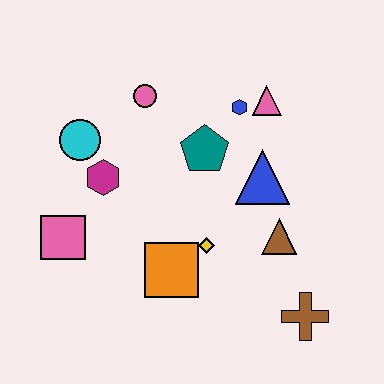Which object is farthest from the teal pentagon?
The brown cross is farthest from the teal pentagon.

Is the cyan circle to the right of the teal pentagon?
No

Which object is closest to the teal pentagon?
The blue hexagon is closest to the teal pentagon.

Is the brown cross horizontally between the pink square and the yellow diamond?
No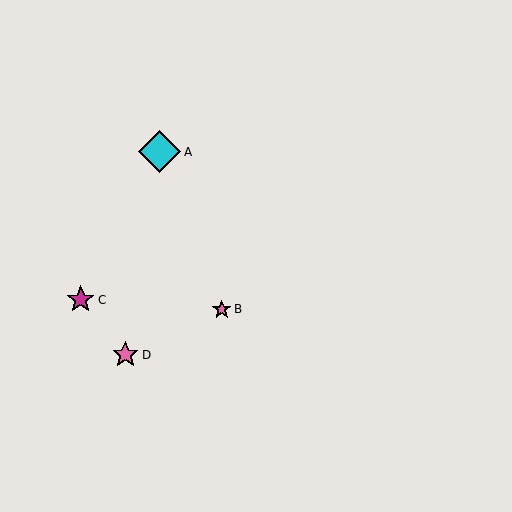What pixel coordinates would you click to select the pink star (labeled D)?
Click at (125, 355) to select the pink star D.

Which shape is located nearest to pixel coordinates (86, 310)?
The magenta star (labeled C) at (81, 300) is nearest to that location.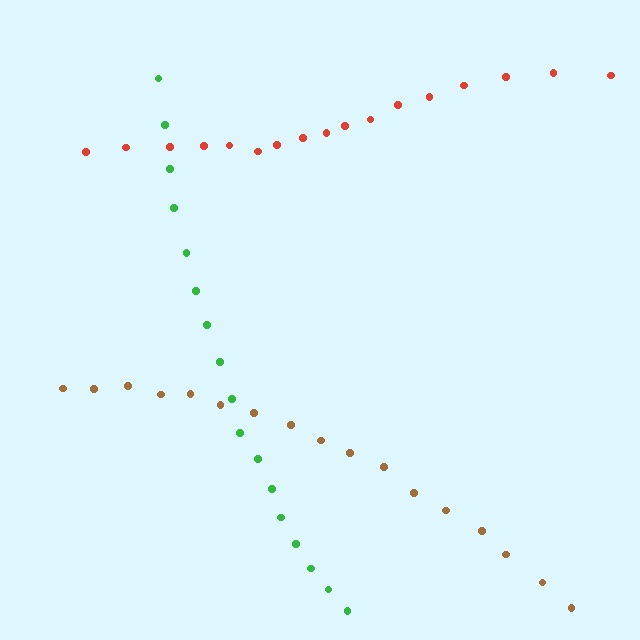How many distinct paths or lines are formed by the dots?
There are 3 distinct paths.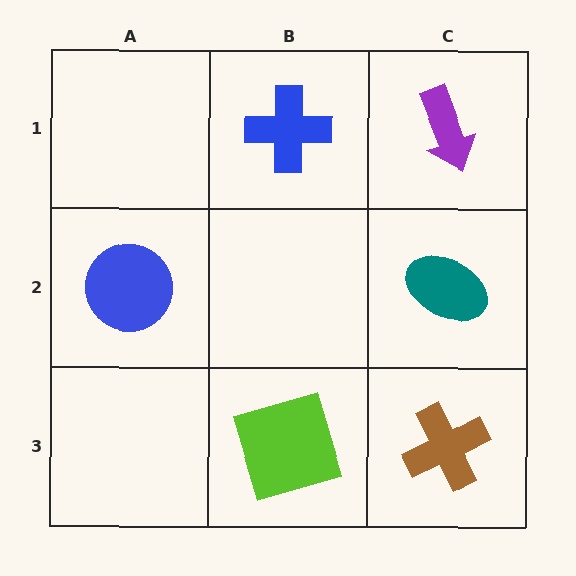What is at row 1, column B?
A blue cross.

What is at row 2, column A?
A blue circle.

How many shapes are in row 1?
2 shapes.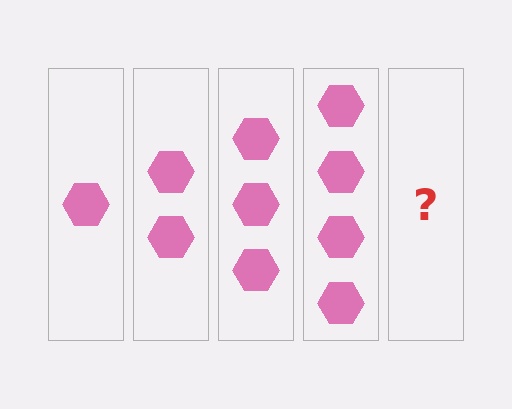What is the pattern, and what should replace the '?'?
The pattern is that each step adds one more hexagon. The '?' should be 5 hexagons.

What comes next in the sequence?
The next element should be 5 hexagons.